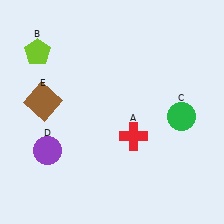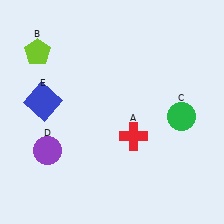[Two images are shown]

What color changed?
The square (E) changed from brown in Image 1 to blue in Image 2.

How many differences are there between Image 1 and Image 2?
There is 1 difference between the two images.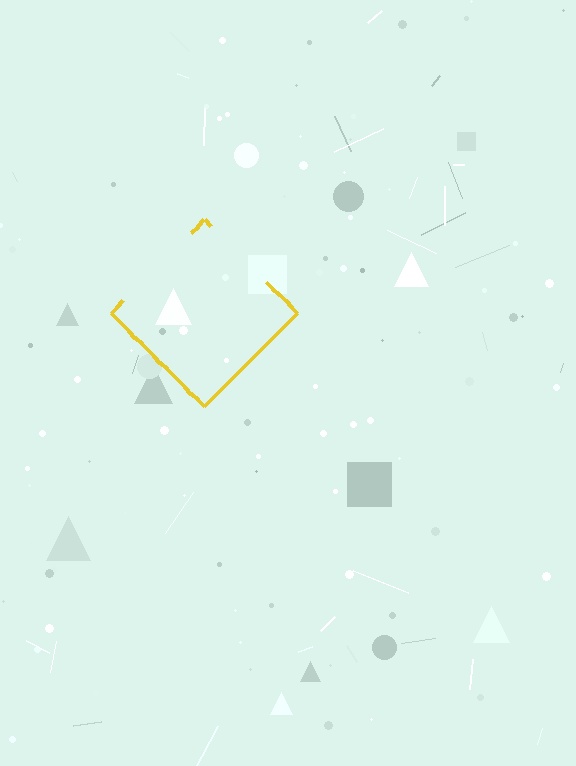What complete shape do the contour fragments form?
The contour fragments form a diamond.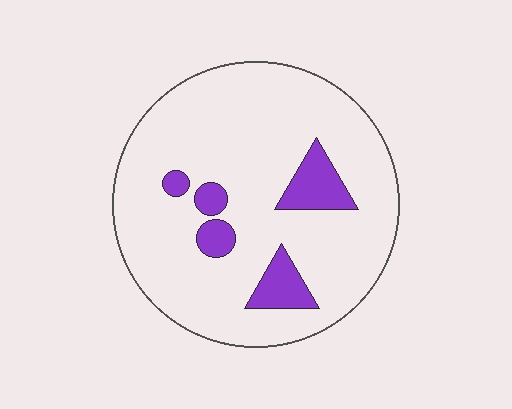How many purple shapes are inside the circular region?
5.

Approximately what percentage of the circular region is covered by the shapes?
Approximately 15%.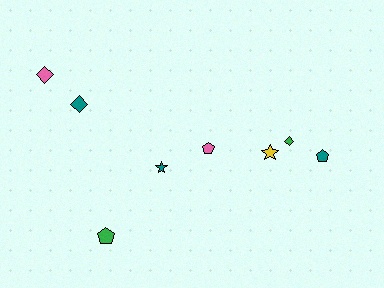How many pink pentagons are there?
There is 1 pink pentagon.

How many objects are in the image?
There are 8 objects.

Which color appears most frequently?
Teal, with 3 objects.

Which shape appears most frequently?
Diamond, with 3 objects.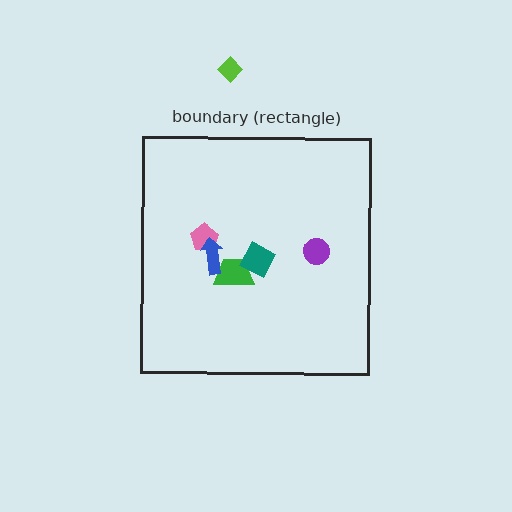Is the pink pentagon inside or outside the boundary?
Inside.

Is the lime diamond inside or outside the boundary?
Outside.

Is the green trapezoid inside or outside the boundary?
Inside.